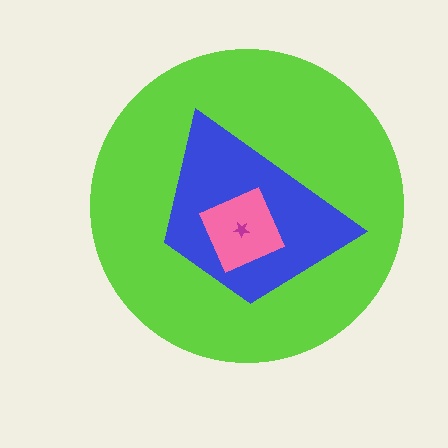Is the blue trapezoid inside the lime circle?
Yes.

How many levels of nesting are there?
4.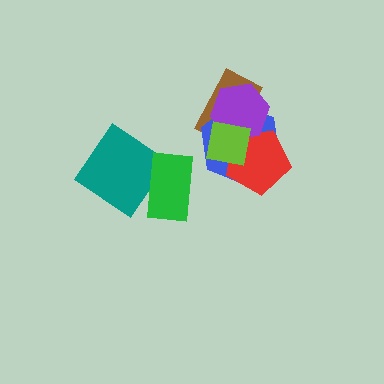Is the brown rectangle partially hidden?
Yes, it is partially covered by another shape.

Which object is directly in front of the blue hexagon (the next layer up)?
The red pentagon is directly in front of the blue hexagon.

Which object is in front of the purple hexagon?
The lime square is in front of the purple hexagon.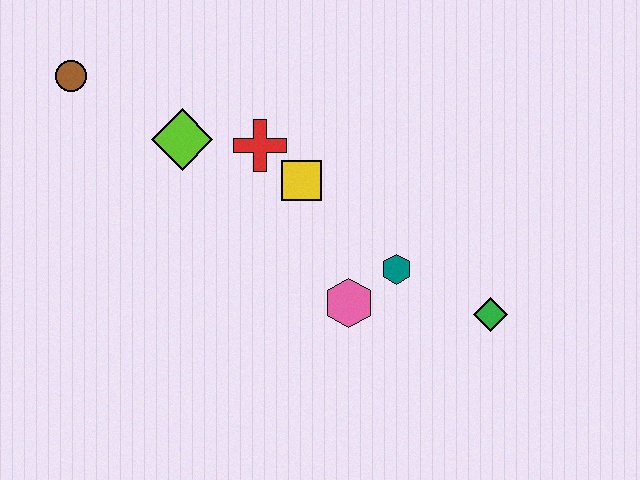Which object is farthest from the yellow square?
The brown circle is farthest from the yellow square.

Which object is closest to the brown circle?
The lime diamond is closest to the brown circle.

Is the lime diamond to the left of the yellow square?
Yes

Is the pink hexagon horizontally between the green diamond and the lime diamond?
Yes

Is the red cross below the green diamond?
No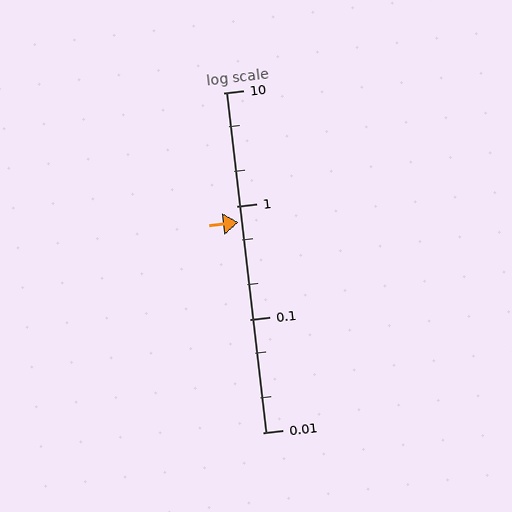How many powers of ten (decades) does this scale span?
The scale spans 3 decades, from 0.01 to 10.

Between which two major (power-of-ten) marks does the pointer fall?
The pointer is between 0.1 and 1.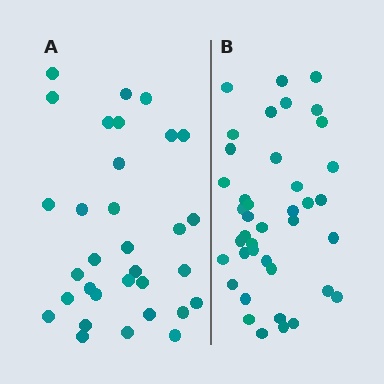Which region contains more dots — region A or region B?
Region B (the right region) has more dots.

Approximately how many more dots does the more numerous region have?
Region B has roughly 8 or so more dots than region A.